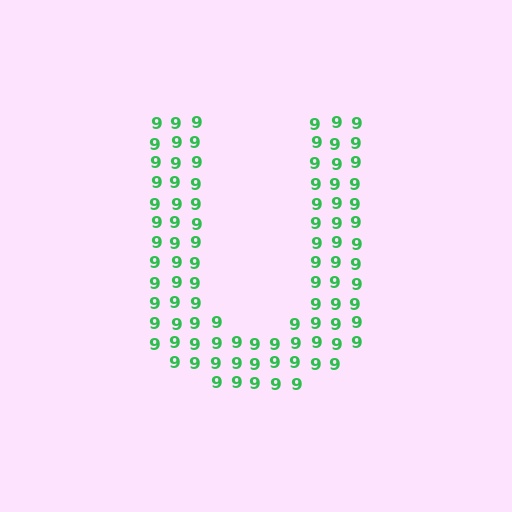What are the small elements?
The small elements are digit 9's.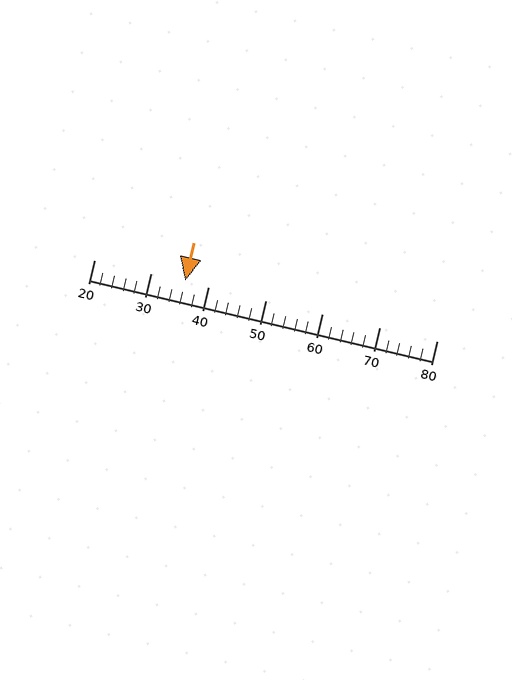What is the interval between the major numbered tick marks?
The major tick marks are spaced 10 units apart.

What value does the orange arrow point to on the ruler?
The orange arrow points to approximately 36.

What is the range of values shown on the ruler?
The ruler shows values from 20 to 80.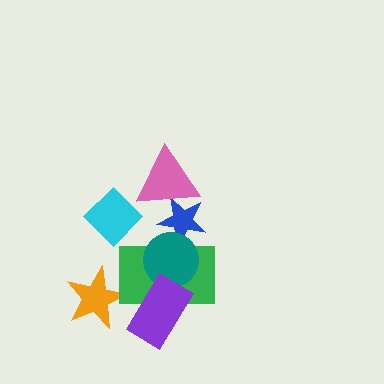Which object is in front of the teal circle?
The purple rectangle is in front of the teal circle.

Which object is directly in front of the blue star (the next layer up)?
The green rectangle is directly in front of the blue star.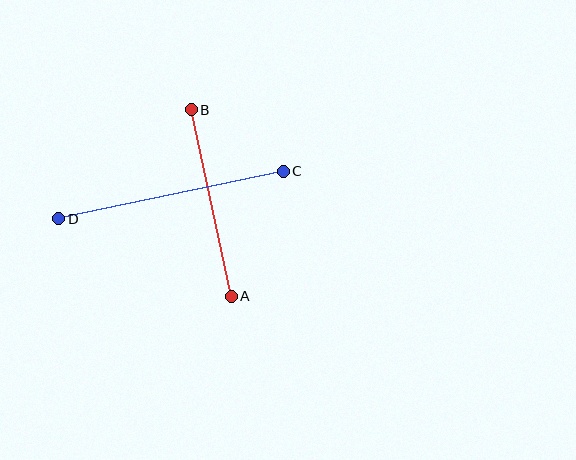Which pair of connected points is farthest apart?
Points C and D are farthest apart.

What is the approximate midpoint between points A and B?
The midpoint is at approximately (211, 203) pixels.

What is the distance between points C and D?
The distance is approximately 230 pixels.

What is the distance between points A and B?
The distance is approximately 191 pixels.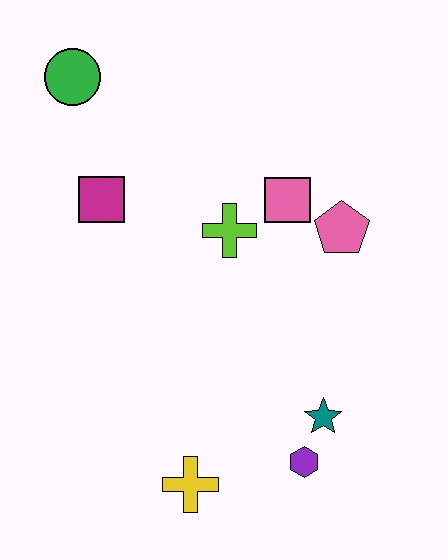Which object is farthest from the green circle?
The purple hexagon is farthest from the green circle.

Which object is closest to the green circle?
The magenta square is closest to the green circle.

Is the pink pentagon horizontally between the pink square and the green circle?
No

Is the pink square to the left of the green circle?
No